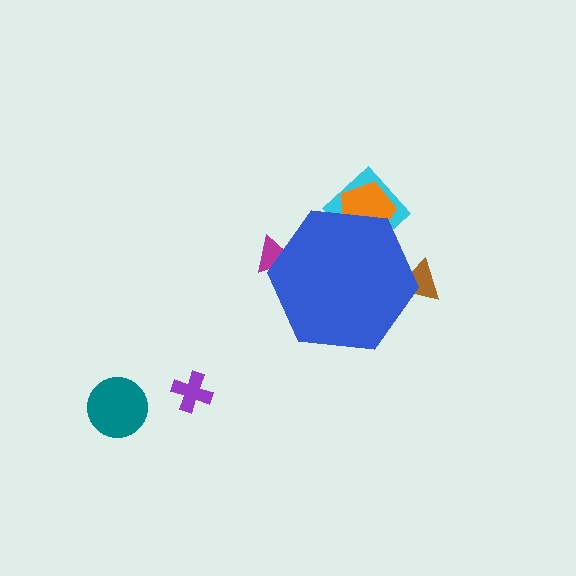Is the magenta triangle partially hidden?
Yes, the magenta triangle is partially hidden behind the blue hexagon.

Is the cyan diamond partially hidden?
Yes, the cyan diamond is partially hidden behind the blue hexagon.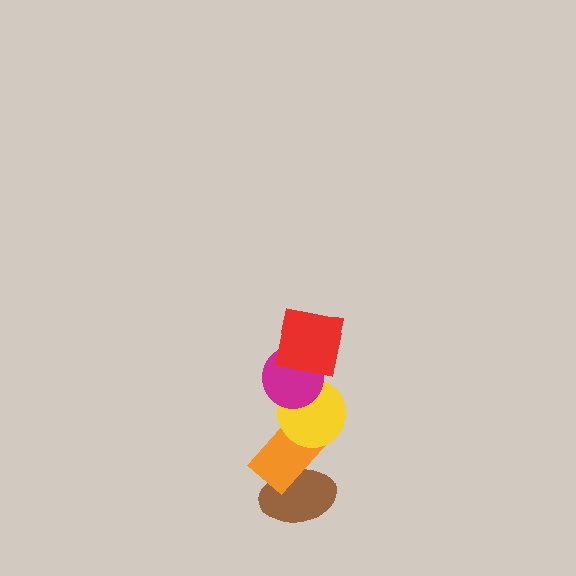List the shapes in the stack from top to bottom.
From top to bottom: the red square, the magenta circle, the yellow circle, the orange rectangle, the brown ellipse.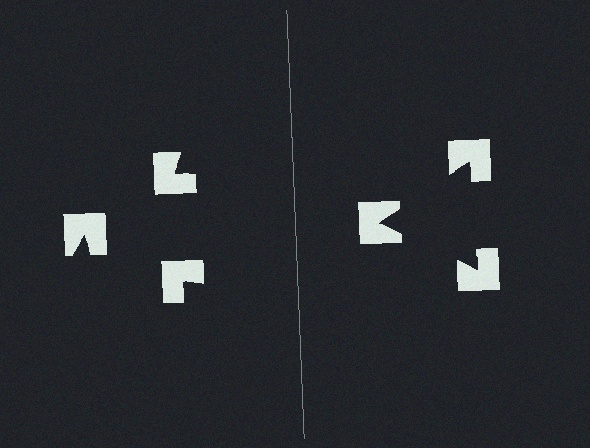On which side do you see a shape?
An illusory triangle appears on the right side. On the left side the wedge cuts are rotated, so no coherent shape forms.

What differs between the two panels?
The notched squares are positioned identically on both sides; only the wedge orientations differ. On the right they align to a triangle; on the left they are misaligned.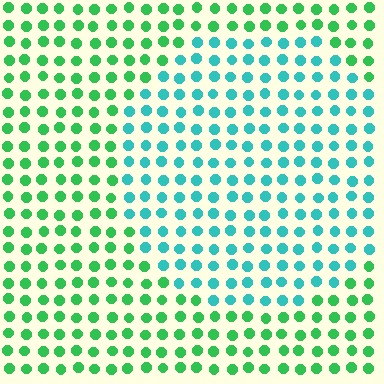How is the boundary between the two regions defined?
The boundary is defined purely by a slight shift in hue (about 44 degrees). Spacing, size, and orientation are identical on both sides.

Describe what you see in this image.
The image is filled with small green elements in a uniform arrangement. A circle-shaped region is visible where the elements are tinted to a slightly different hue, forming a subtle color boundary.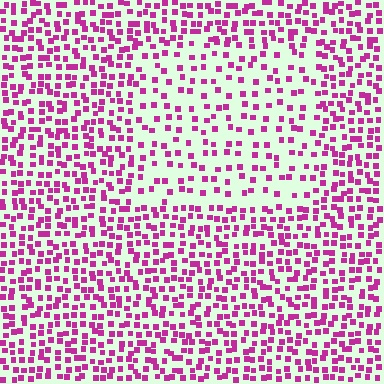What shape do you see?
I see a rectangle.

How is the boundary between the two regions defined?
The boundary is defined by a change in element density (approximately 1.9x ratio). All elements are the same color, size, and shape.